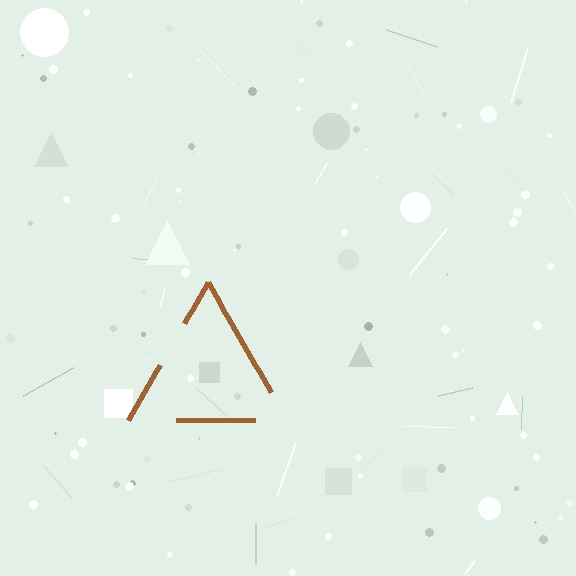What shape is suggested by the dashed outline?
The dashed outline suggests a triangle.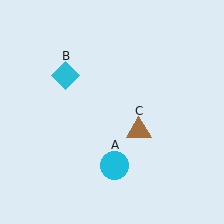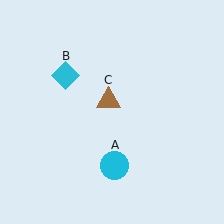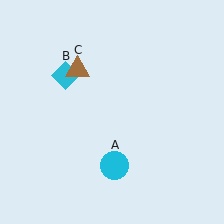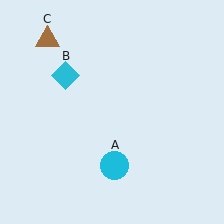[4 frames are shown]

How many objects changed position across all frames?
1 object changed position: brown triangle (object C).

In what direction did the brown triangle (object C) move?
The brown triangle (object C) moved up and to the left.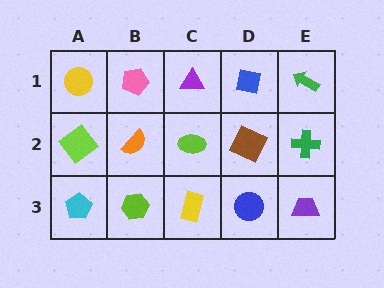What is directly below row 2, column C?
A yellow rectangle.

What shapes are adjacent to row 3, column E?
A green cross (row 2, column E), a blue circle (row 3, column D).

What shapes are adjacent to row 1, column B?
An orange semicircle (row 2, column B), a yellow circle (row 1, column A), a purple triangle (row 1, column C).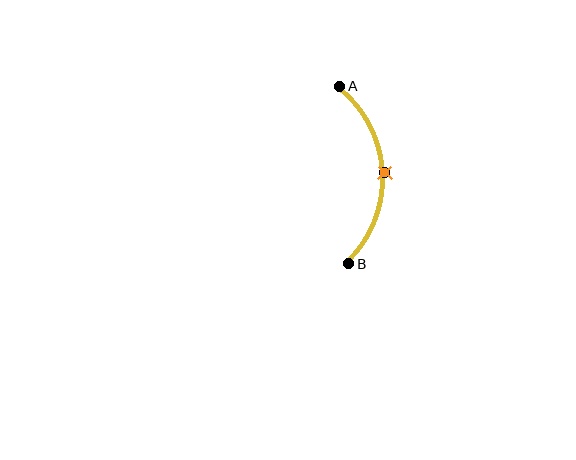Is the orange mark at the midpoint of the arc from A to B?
Yes. The orange mark lies on the arc at equal arc-length from both A and B — it is the arc midpoint.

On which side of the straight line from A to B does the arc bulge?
The arc bulges to the right of the straight line connecting A and B.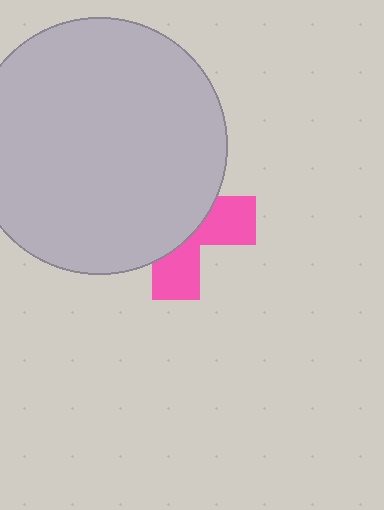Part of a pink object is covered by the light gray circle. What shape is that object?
It is a cross.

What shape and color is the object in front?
The object in front is a light gray circle.